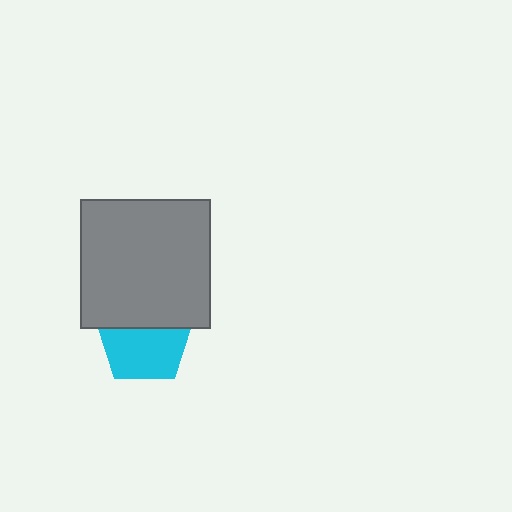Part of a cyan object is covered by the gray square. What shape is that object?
It is a pentagon.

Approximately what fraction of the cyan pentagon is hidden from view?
Roughly 38% of the cyan pentagon is hidden behind the gray square.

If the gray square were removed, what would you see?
You would see the complete cyan pentagon.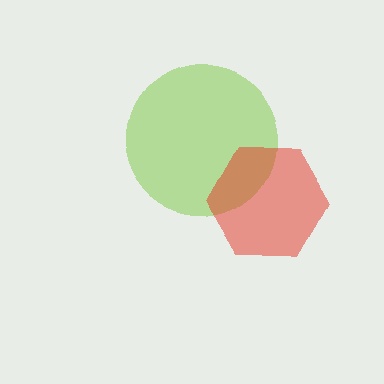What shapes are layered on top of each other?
The layered shapes are: a lime circle, a red hexagon.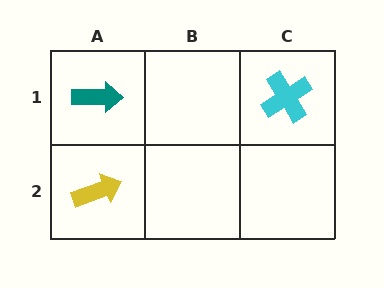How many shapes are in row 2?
1 shape.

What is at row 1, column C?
A cyan cross.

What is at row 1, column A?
A teal arrow.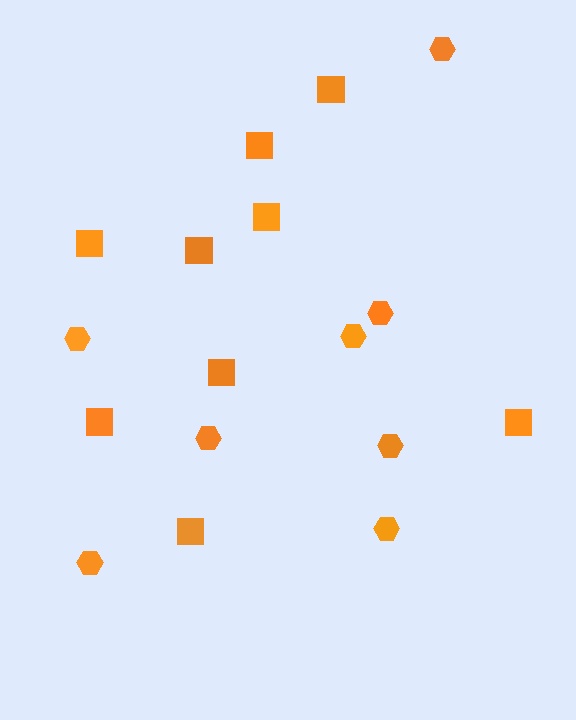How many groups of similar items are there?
There are 2 groups: one group of hexagons (8) and one group of squares (9).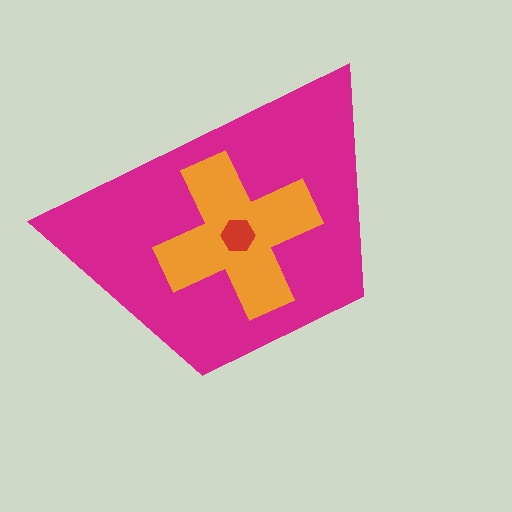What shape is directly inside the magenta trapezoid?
The orange cross.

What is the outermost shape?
The magenta trapezoid.